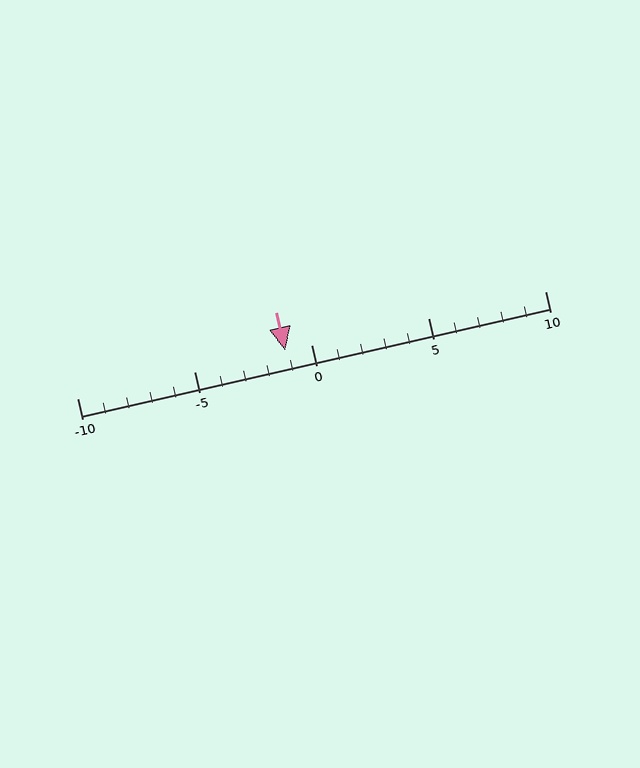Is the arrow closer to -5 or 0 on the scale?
The arrow is closer to 0.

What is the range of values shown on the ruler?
The ruler shows values from -10 to 10.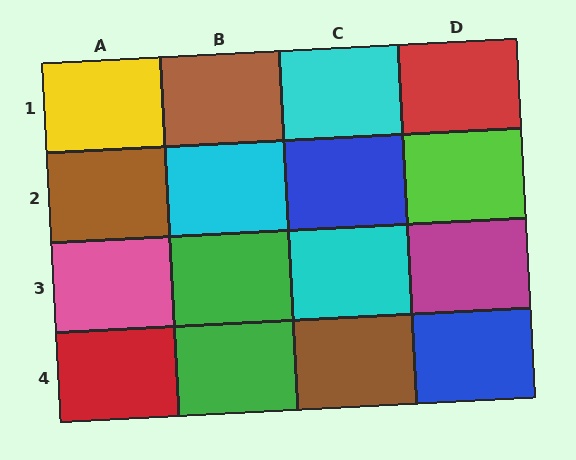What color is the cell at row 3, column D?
Magenta.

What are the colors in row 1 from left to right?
Yellow, brown, cyan, red.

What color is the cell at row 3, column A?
Pink.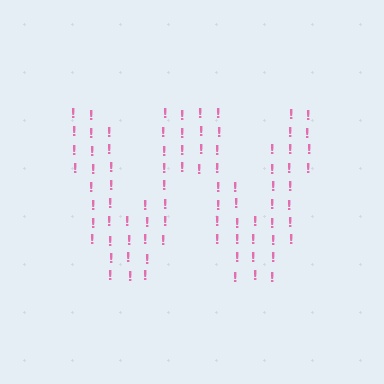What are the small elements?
The small elements are exclamation marks.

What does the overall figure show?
The overall figure shows the letter W.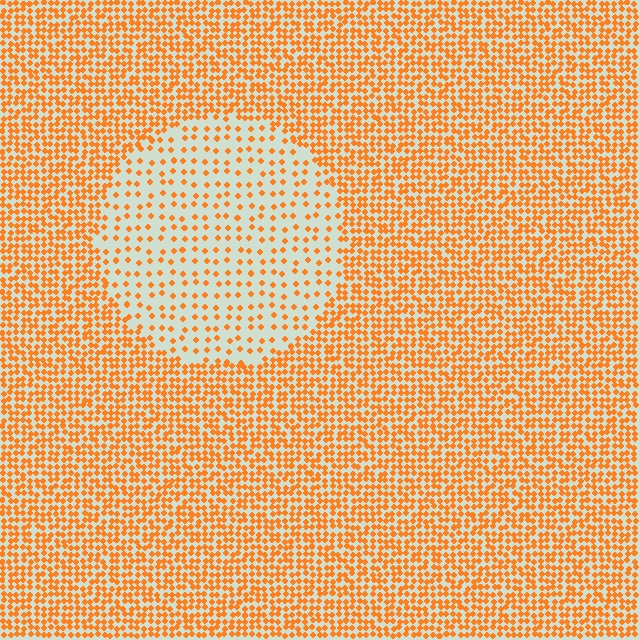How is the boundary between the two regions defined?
The boundary is defined by a change in element density (approximately 2.7x ratio). All elements are the same color, size, and shape.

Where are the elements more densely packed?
The elements are more densely packed outside the circle boundary.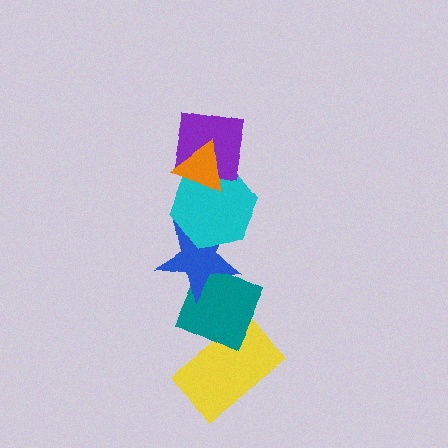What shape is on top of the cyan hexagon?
The purple square is on top of the cyan hexagon.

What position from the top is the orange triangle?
The orange triangle is 1st from the top.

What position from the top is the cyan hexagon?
The cyan hexagon is 3rd from the top.